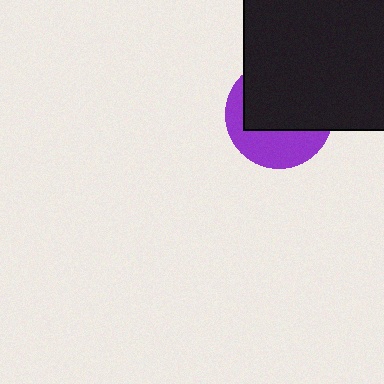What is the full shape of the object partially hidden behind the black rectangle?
The partially hidden object is a purple circle.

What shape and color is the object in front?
The object in front is a black rectangle.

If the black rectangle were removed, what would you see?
You would see the complete purple circle.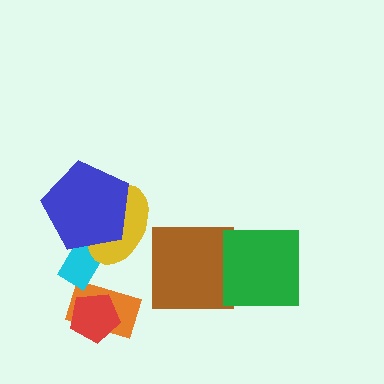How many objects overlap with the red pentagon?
1 object overlaps with the red pentagon.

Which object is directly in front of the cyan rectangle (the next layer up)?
The yellow ellipse is directly in front of the cyan rectangle.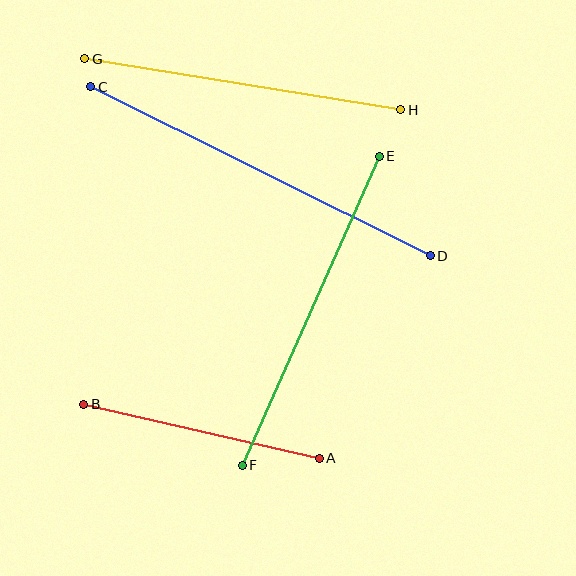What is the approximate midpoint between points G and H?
The midpoint is at approximately (243, 84) pixels.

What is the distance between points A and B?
The distance is approximately 242 pixels.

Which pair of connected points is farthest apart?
Points C and D are farthest apart.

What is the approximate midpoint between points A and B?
The midpoint is at approximately (202, 431) pixels.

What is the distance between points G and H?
The distance is approximately 320 pixels.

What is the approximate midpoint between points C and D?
The midpoint is at approximately (260, 171) pixels.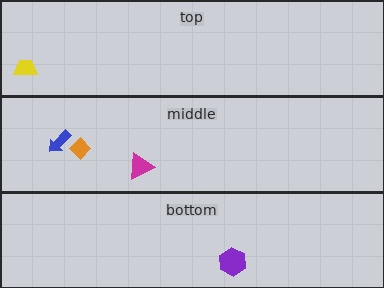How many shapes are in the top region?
1.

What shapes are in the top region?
The yellow trapezoid.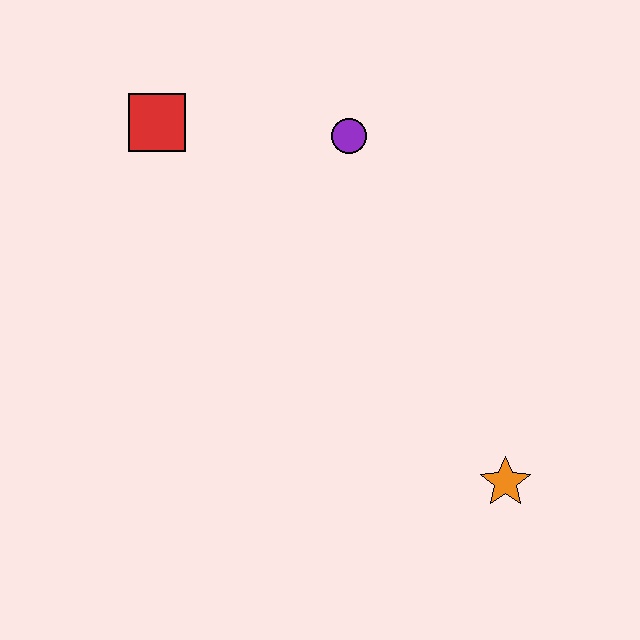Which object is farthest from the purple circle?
The orange star is farthest from the purple circle.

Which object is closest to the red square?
The purple circle is closest to the red square.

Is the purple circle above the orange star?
Yes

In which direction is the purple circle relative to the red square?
The purple circle is to the right of the red square.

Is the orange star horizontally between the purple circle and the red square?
No